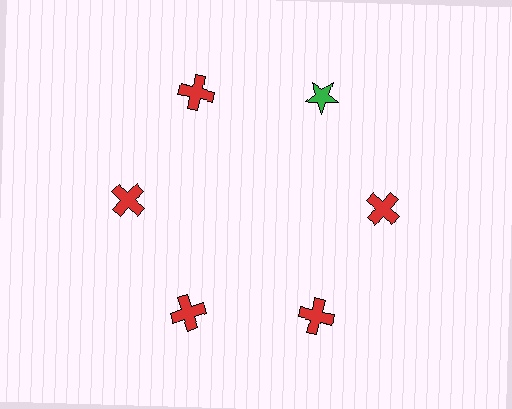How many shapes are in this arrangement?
There are 6 shapes arranged in a ring pattern.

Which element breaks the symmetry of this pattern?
The green star at roughly the 1 o'clock position breaks the symmetry. All other shapes are red crosses.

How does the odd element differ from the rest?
It differs in both color (green instead of red) and shape (star instead of cross).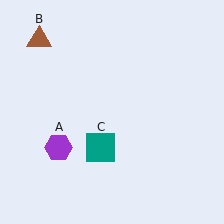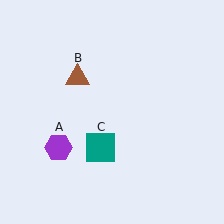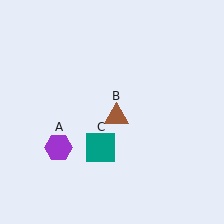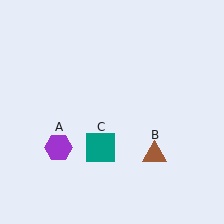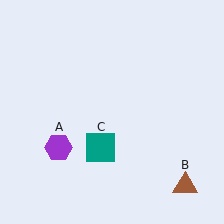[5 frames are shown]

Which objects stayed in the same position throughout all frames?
Purple hexagon (object A) and teal square (object C) remained stationary.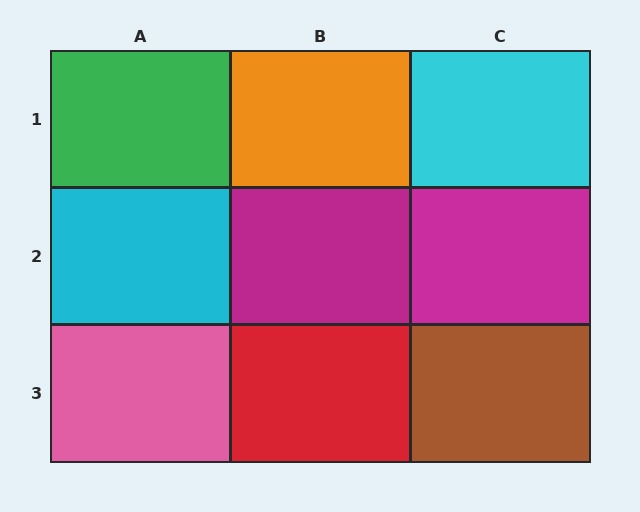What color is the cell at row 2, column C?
Magenta.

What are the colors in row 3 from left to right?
Pink, red, brown.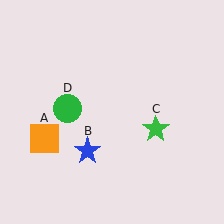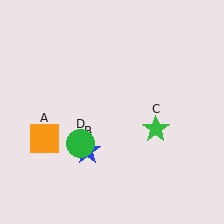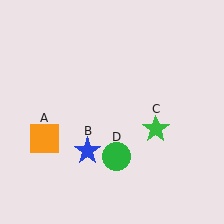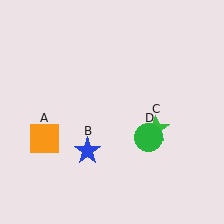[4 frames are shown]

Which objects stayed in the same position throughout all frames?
Orange square (object A) and blue star (object B) and green star (object C) remained stationary.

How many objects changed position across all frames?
1 object changed position: green circle (object D).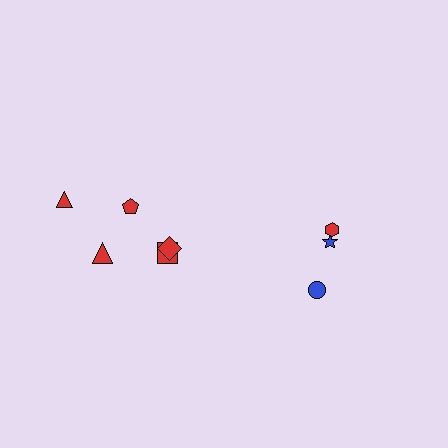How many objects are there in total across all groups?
There are 8 objects.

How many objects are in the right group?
There are 3 objects.